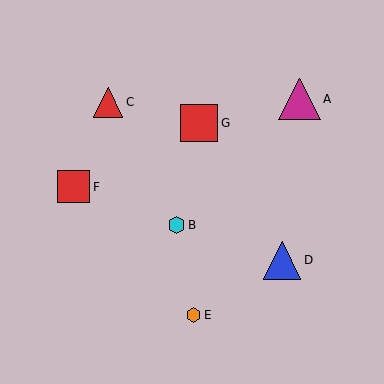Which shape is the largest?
The magenta triangle (labeled A) is the largest.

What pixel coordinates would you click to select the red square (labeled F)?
Click at (73, 187) to select the red square F.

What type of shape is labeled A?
Shape A is a magenta triangle.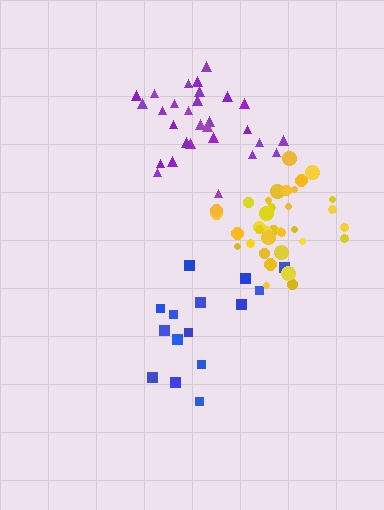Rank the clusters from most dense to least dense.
yellow, purple, blue.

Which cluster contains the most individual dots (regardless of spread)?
Yellow (35).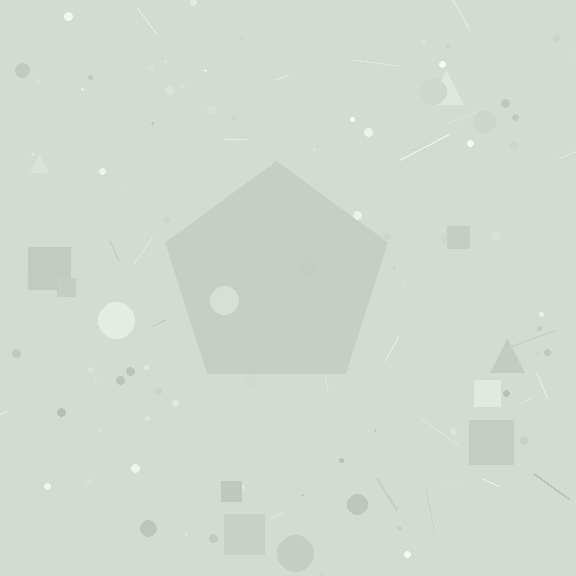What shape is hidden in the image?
A pentagon is hidden in the image.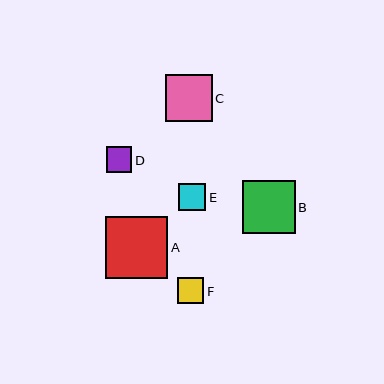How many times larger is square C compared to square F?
Square C is approximately 1.8 times the size of square F.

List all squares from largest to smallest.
From largest to smallest: A, B, C, E, F, D.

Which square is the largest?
Square A is the largest with a size of approximately 62 pixels.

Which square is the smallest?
Square D is the smallest with a size of approximately 26 pixels.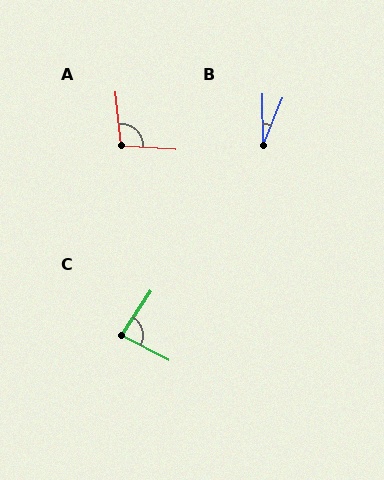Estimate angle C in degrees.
Approximately 84 degrees.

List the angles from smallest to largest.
B (24°), C (84°), A (100°).